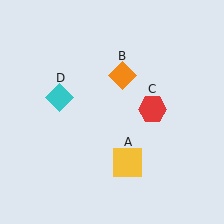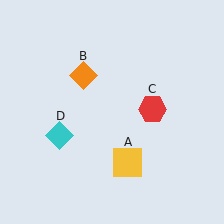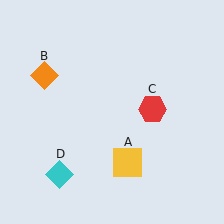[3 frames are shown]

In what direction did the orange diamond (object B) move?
The orange diamond (object B) moved left.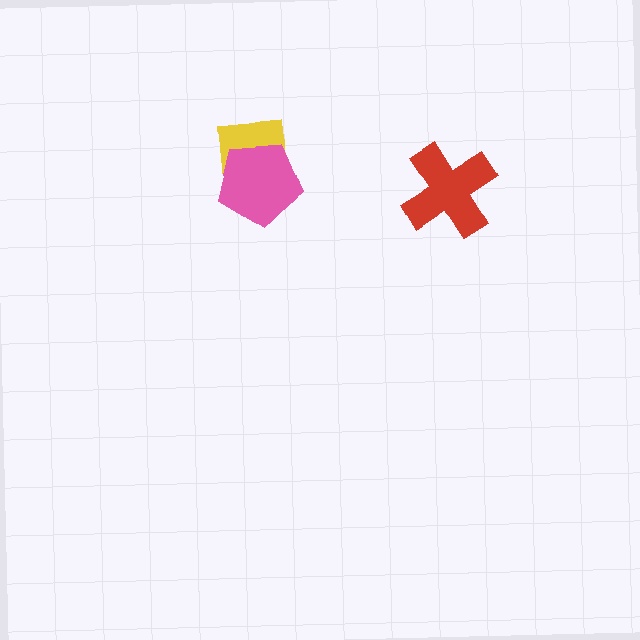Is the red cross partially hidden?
No, no other shape covers it.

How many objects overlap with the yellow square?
1 object overlaps with the yellow square.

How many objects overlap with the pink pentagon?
1 object overlaps with the pink pentagon.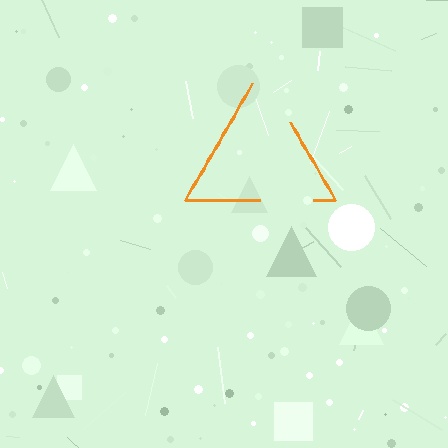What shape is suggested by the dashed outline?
The dashed outline suggests a triangle.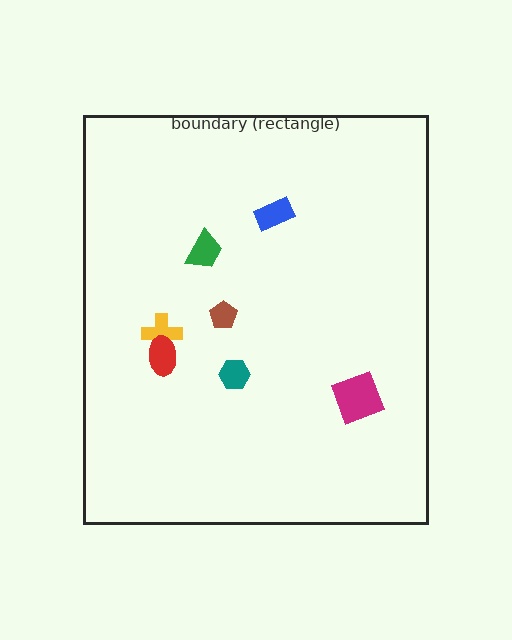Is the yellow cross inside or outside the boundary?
Inside.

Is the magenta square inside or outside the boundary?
Inside.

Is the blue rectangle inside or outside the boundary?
Inside.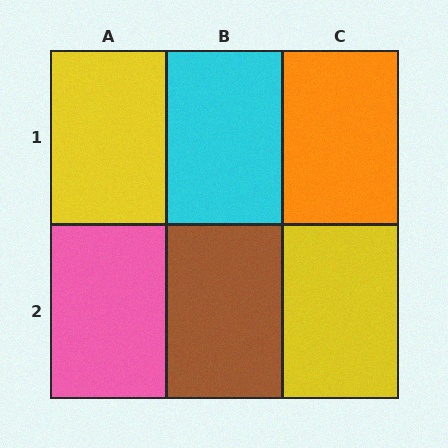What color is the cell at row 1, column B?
Cyan.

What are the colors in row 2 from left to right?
Pink, brown, yellow.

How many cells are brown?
1 cell is brown.